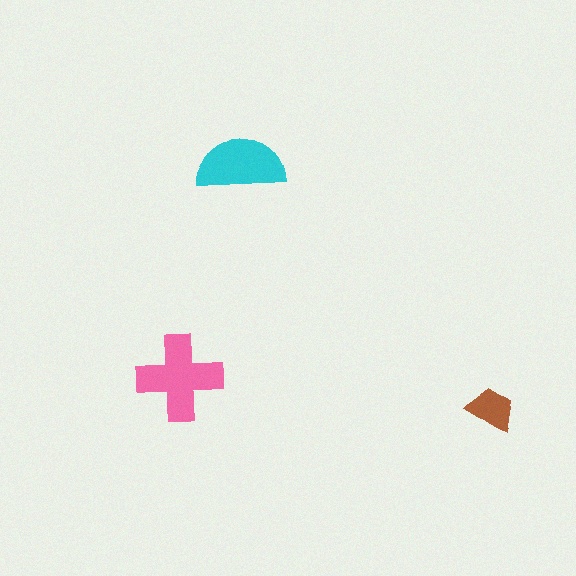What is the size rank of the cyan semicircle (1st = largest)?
2nd.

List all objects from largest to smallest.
The pink cross, the cyan semicircle, the brown trapezoid.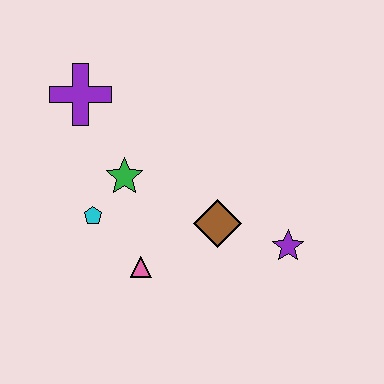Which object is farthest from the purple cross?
The purple star is farthest from the purple cross.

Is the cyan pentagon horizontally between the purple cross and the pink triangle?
Yes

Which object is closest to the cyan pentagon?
The green star is closest to the cyan pentagon.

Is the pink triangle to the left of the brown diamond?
Yes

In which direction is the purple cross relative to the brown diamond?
The purple cross is to the left of the brown diamond.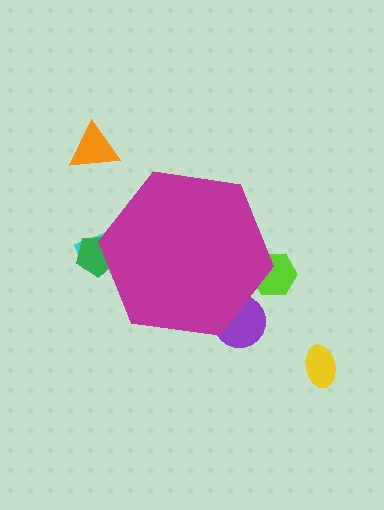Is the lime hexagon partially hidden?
Yes, the lime hexagon is partially hidden behind the magenta hexagon.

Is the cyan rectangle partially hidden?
Yes, the cyan rectangle is partially hidden behind the magenta hexagon.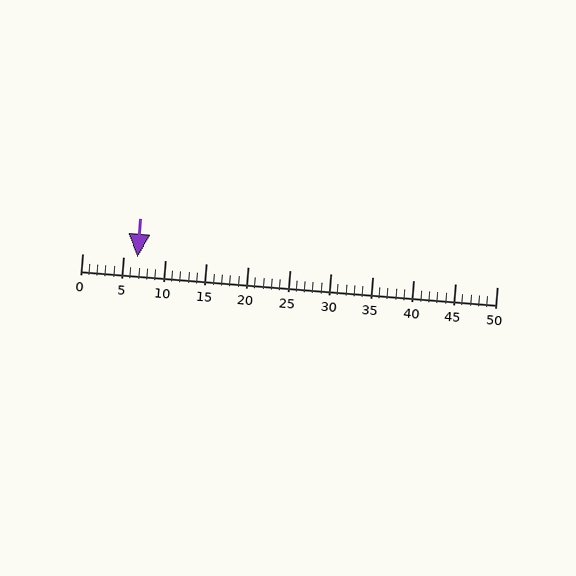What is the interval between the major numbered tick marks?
The major tick marks are spaced 5 units apart.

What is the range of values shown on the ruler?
The ruler shows values from 0 to 50.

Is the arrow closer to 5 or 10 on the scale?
The arrow is closer to 5.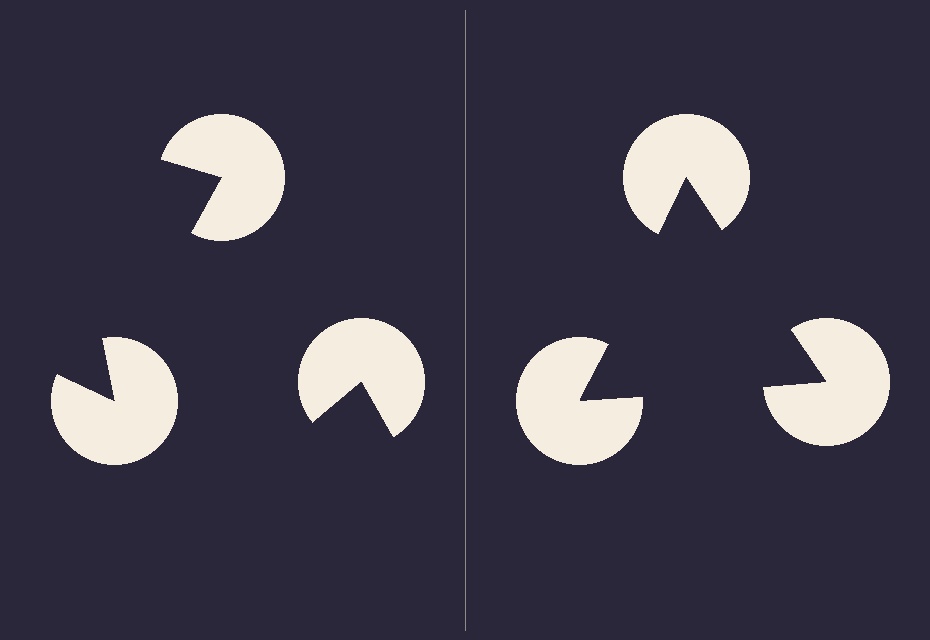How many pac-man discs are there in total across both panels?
6 — 3 on each side.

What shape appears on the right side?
An illusory triangle.